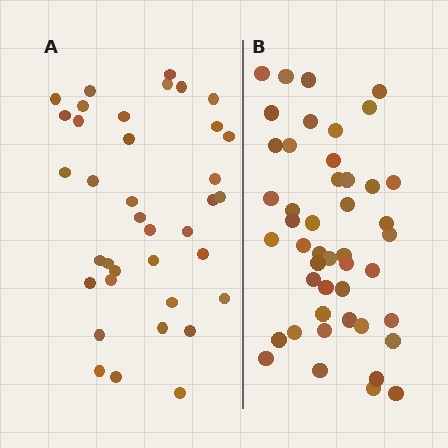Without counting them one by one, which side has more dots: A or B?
Region B (the right region) has more dots.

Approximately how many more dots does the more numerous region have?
Region B has roughly 8 or so more dots than region A.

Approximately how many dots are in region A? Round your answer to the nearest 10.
About 40 dots. (The exact count is 37, which rounds to 40.)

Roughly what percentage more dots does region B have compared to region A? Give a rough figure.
About 25% more.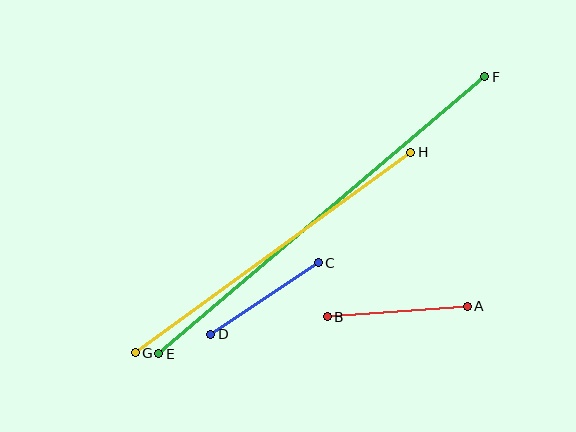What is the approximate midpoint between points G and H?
The midpoint is at approximately (273, 253) pixels.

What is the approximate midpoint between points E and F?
The midpoint is at approximately (322, 215) pixels.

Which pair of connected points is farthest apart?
Points E and F are farthest apart.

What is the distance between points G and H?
The distance is approximately 340 pixels.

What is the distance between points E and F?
The distance is approximately 428 pixels.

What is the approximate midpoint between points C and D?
The midpoint is at approximately (265, 299) pixels.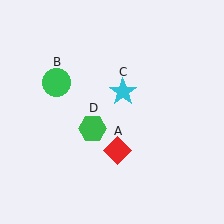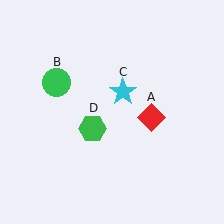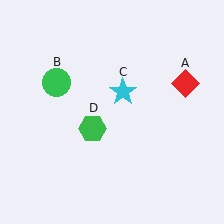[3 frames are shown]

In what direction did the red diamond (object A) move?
The red diamond (object A) moved up and to the right.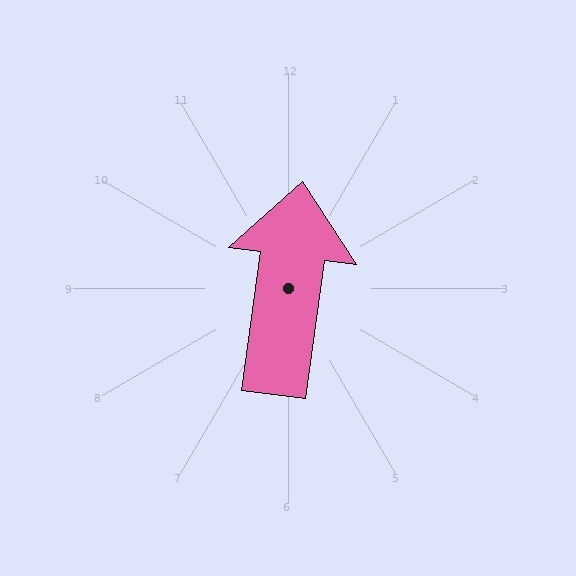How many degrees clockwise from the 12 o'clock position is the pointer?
Approximately 8 degrees.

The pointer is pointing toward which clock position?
Roughly 12 o'clock.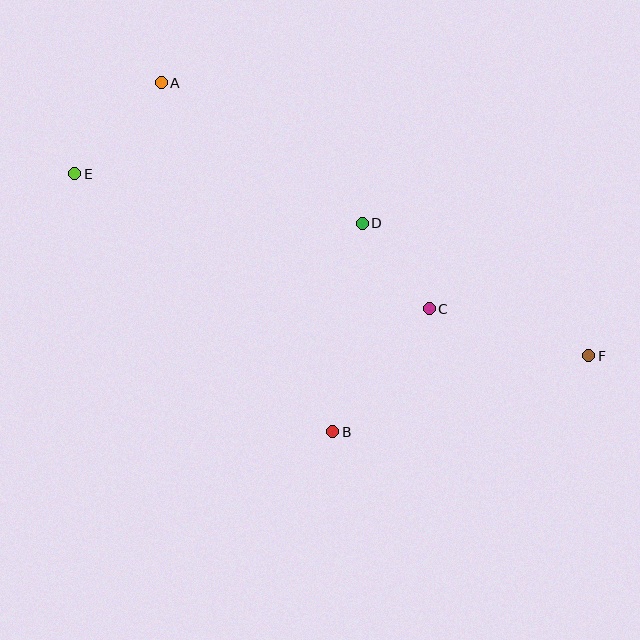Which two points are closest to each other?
Points C and D are closest to each other.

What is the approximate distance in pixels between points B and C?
The distance between B and C is approximately 156 pixels.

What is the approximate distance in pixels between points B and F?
The distance between B and F is approximately 267 pixels.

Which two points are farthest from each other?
Points E and F are farthest from each other.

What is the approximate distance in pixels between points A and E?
The distance between A and E is approximately 125 pixels.